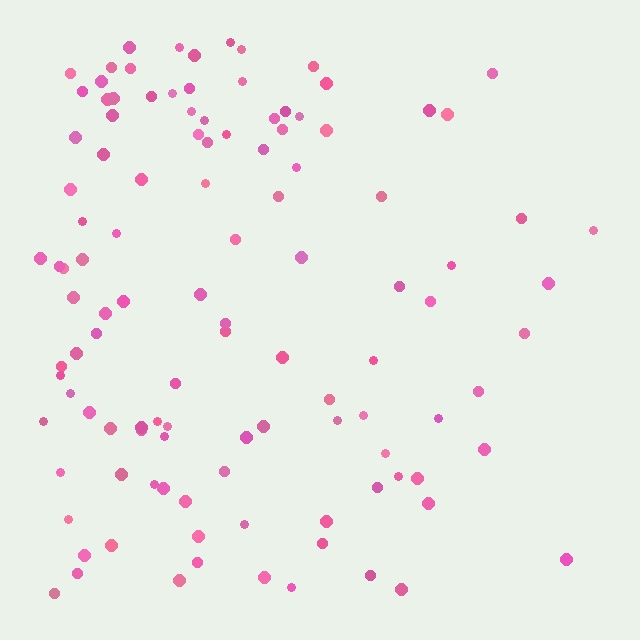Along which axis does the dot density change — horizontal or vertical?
Horizontal.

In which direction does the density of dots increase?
From right to left, with the left side densest.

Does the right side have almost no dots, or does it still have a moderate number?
Still a moderate number, just noticeably fewer than the left.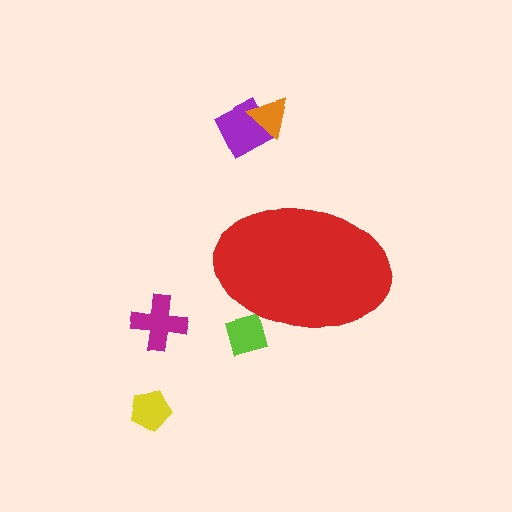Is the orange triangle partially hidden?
No, the orange triangle is fully visible.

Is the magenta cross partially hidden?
No, the magenta cross is fully visible.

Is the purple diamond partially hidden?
No, the purple diamond is fully visible.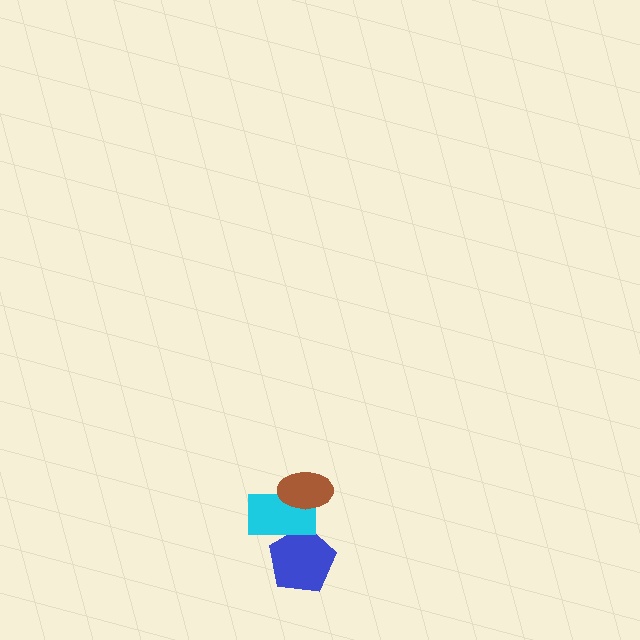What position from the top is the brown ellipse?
The brown ellipse is 1st from the top.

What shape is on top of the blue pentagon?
The cyan rectangle is on top of the blue pentagon.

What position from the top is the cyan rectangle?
The cyan rectangle is 2nd from the top.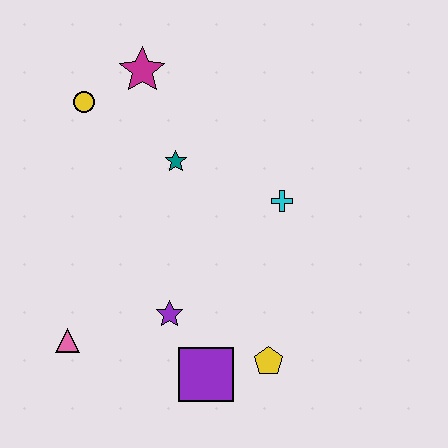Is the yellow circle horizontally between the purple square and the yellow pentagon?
No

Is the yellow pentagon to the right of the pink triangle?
Yes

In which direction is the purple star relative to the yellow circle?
The purple star is below the yellow circle.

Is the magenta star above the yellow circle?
Yes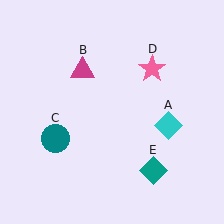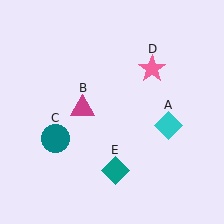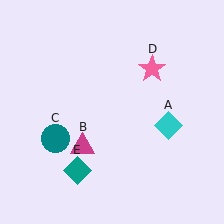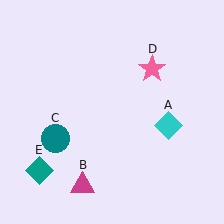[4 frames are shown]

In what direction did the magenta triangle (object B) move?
The magenta triangle (object B) moved down.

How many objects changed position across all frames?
2 objects changed position: magenta triangle (object B), teal diamond (object E).